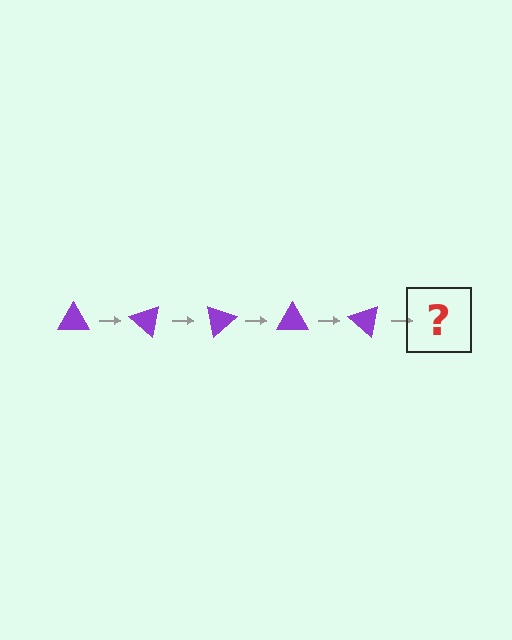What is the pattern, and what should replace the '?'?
The pattern is that the triangle rotates 40 degrees each step. The '?' should be a purple triangle rotated 200 degrees.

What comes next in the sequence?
The next element should be a purple triangle rotated 200 degrees.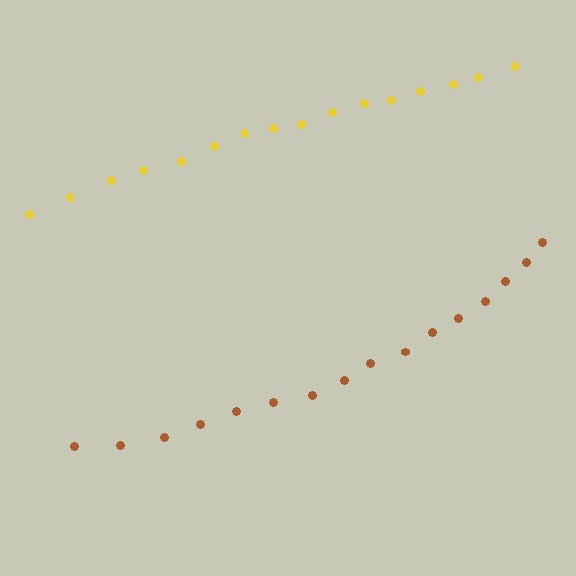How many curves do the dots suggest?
There are 2 distinct paths.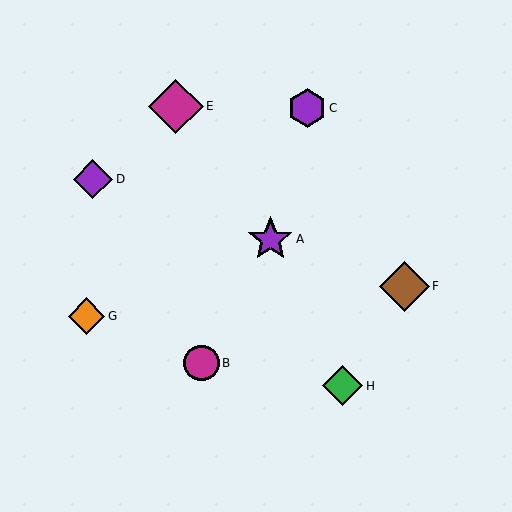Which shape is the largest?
The magenta diamond (labeled E) is the largest.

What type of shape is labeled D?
Shape D is a purple diamond.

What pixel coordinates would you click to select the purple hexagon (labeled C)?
Click at (307, 108) to select the purple hexagon C.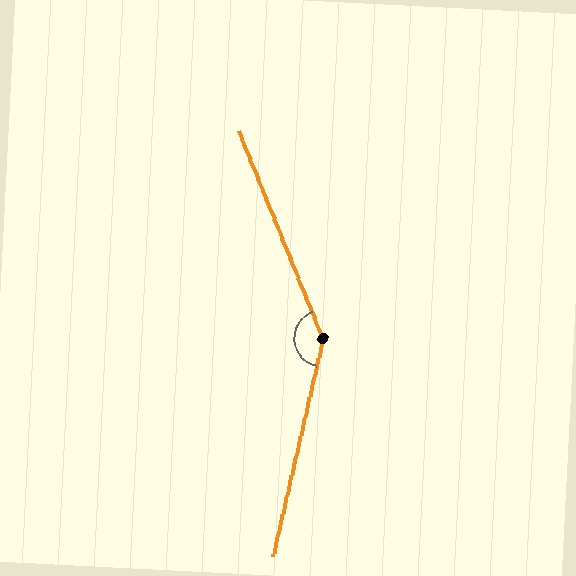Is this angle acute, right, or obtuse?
It is obtuse.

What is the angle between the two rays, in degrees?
Approximately 145 degrees.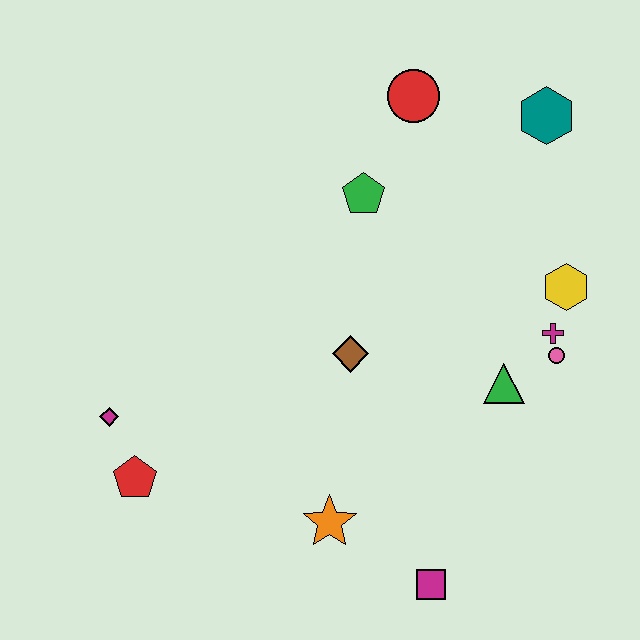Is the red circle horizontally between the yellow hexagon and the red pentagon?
Yes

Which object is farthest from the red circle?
The magenta square is farthest from the red circle.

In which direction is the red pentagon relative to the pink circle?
The red pentagon is to the left of the pink circle.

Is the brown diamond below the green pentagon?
Yes